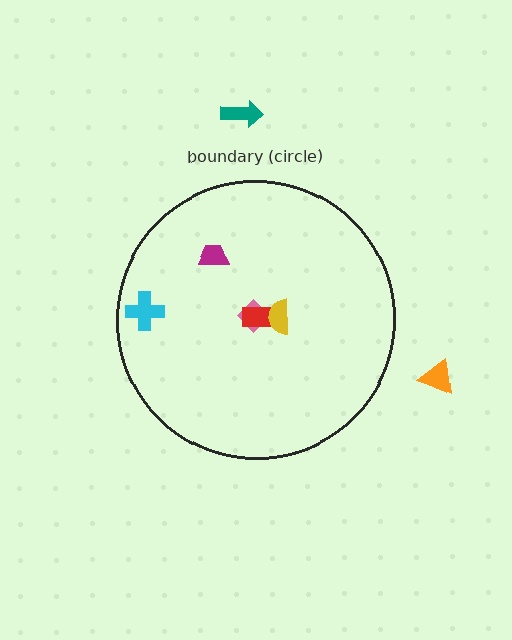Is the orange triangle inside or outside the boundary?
Outside.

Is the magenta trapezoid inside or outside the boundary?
Inside.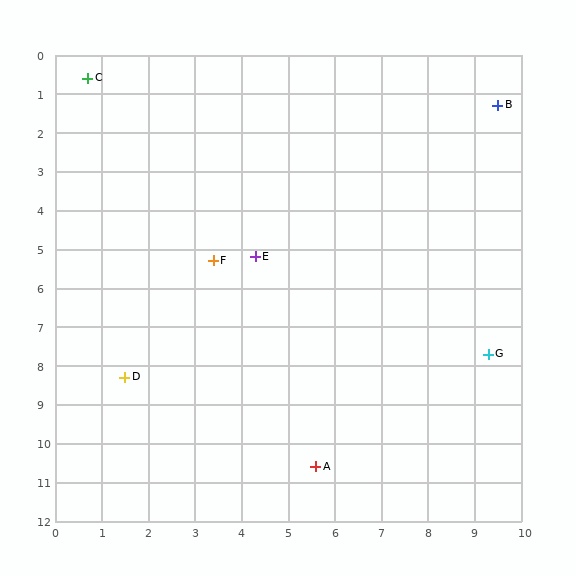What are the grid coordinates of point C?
Point C is at approximately (0.7, 0.6).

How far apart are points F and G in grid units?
Points F and G are about 6.4 grid units apart.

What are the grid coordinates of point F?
Point F is at approximately (3.4, 5.3).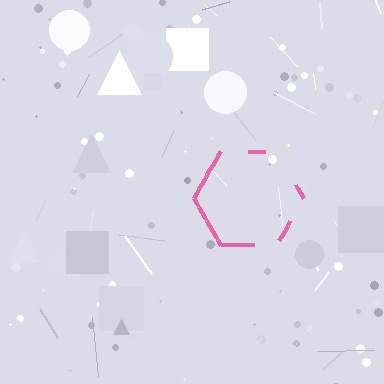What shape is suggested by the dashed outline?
The dashed outline suggests a hexagon.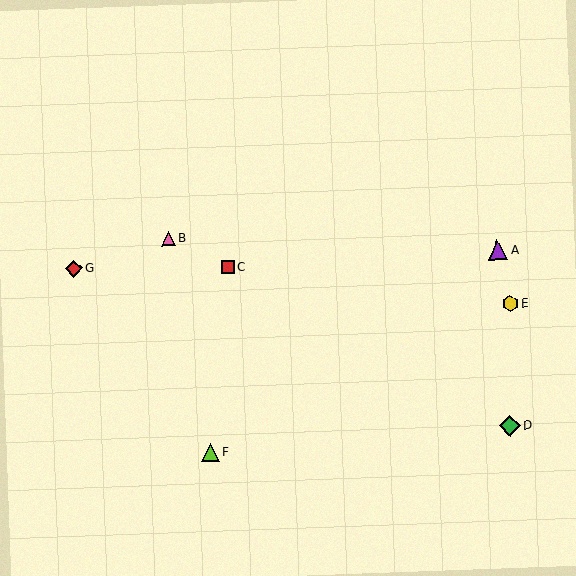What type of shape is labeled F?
Shape F is a lime triangle.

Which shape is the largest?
The green diamond (labeled D) is the largest.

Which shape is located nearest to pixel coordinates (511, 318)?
The yellow hexagon (labeled E) at (510, 304) is nearest to that location.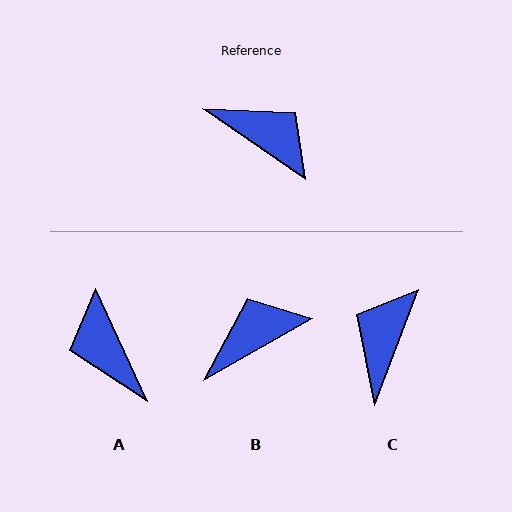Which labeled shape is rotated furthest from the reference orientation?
A, about 149 degrees away.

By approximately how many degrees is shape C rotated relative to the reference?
Approximately 104 degrees counter-clockwise.